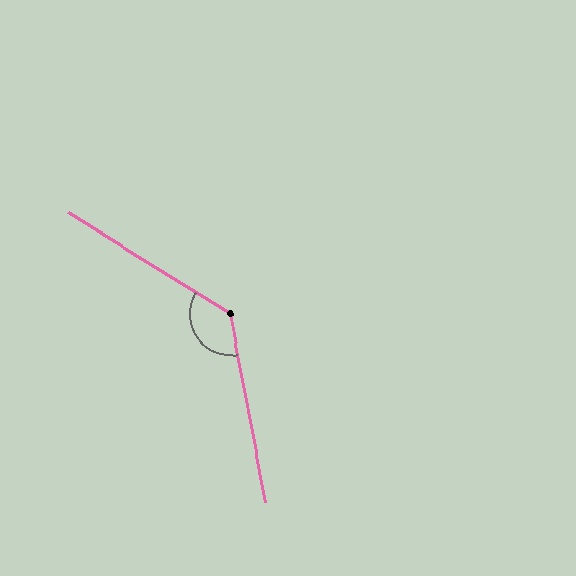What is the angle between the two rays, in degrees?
Approximately 133 degrees.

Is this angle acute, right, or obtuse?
It is obtuse.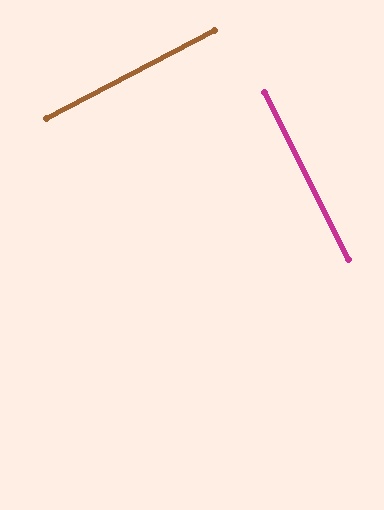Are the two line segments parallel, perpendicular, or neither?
Perpendicular — they meet at approximately 89°.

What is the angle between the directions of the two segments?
Approximately 89 degrees.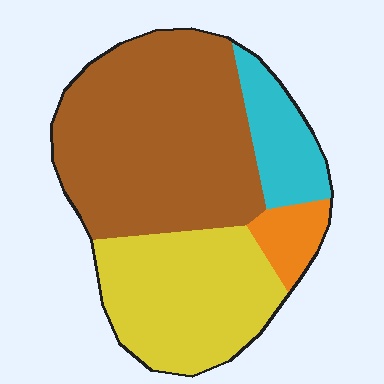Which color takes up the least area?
Orange, at roughly 5%.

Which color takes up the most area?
Brown, at roughly 50%.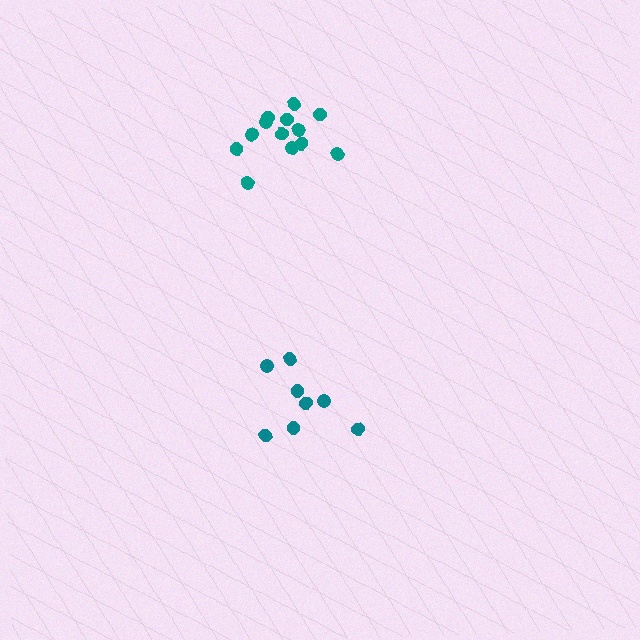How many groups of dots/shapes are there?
There are 2 groups.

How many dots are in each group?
Group 1: 13 dots, Group 2: 8 dots (21 total).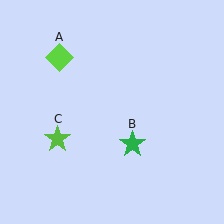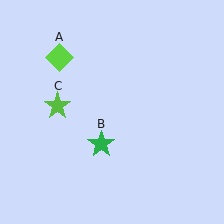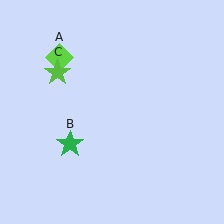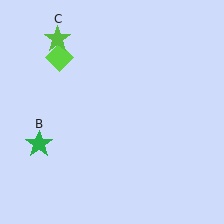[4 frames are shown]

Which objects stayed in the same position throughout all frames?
Lime diamond (object A) remained stationary.